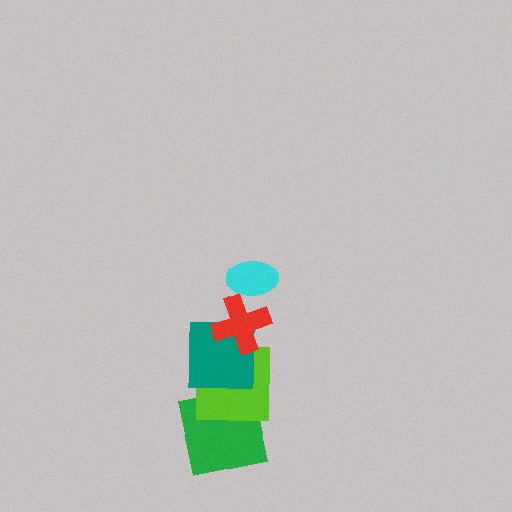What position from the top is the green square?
The green square is 5th from the top.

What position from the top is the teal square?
The teal square is 3rd from the top.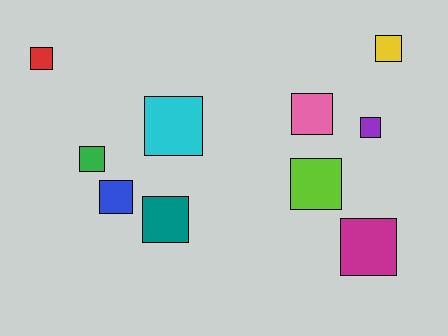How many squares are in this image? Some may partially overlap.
There are 10 squares.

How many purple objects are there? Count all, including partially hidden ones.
There is 1 purple object.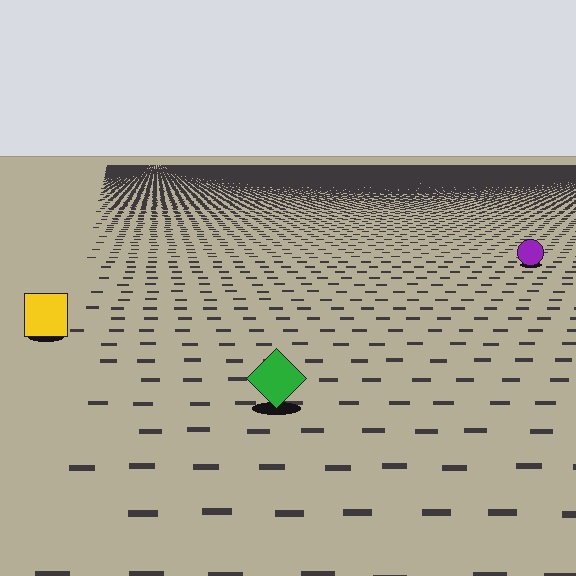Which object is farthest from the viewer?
The purple circle is farthest from the viewer. It appears smaller and the ground texture around it is denser.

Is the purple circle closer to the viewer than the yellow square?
No. The yellow square is closer — you can tell from the texture gradient: the ground texture is coarser near it.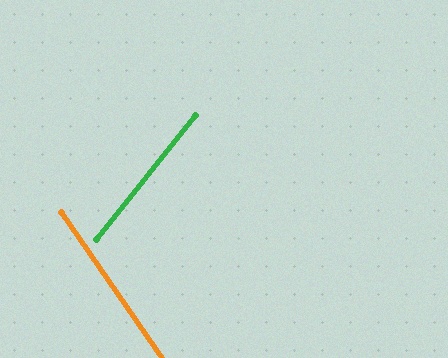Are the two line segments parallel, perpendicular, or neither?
Neither parallel nor perpendicular — they differ by about 73°.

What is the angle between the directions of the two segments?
Approximately 73 degrees.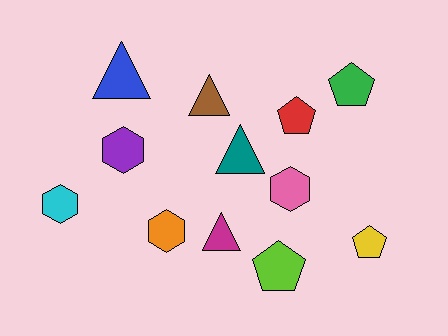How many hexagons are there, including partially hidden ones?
There are 4 hexagons.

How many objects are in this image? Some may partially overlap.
There are 12 objects.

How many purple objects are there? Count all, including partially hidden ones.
There is 1 purple object.